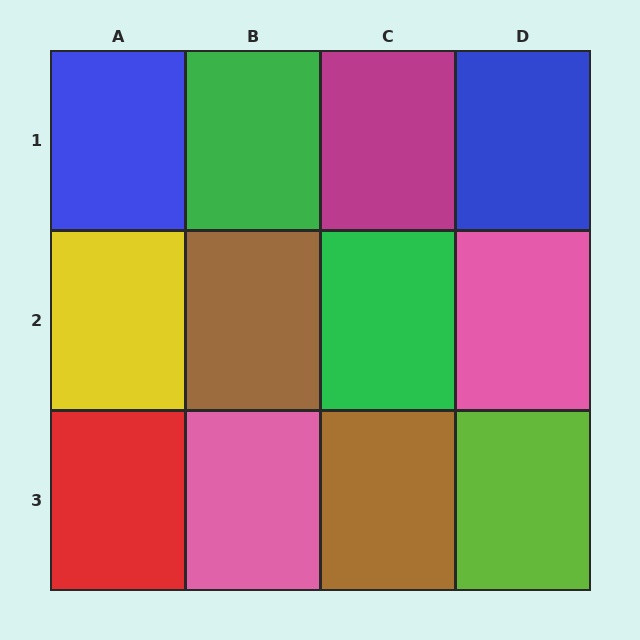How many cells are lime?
1 cell is lime.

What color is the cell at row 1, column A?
Blue.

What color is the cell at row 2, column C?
Green.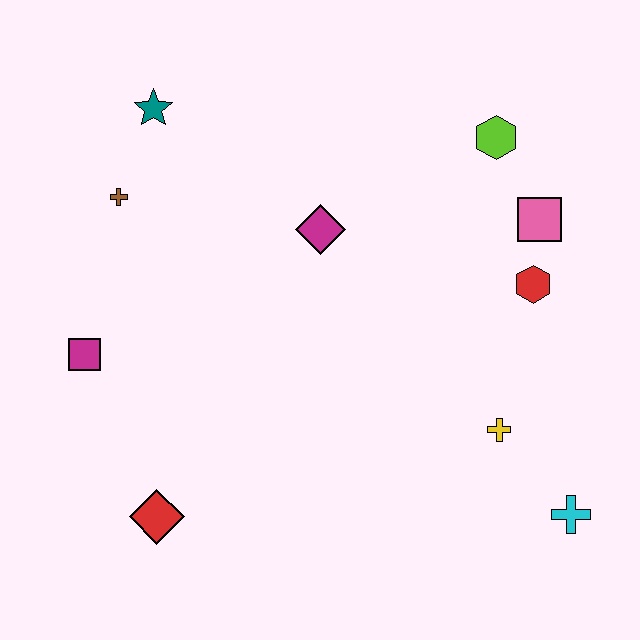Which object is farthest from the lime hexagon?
The red diamond is farthest from the lime hexagon.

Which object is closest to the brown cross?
The teal star is closest to the brown cross.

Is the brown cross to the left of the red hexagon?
Yes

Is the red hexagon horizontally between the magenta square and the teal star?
No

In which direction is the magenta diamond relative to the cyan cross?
The magenta diamond is above the cyan cross.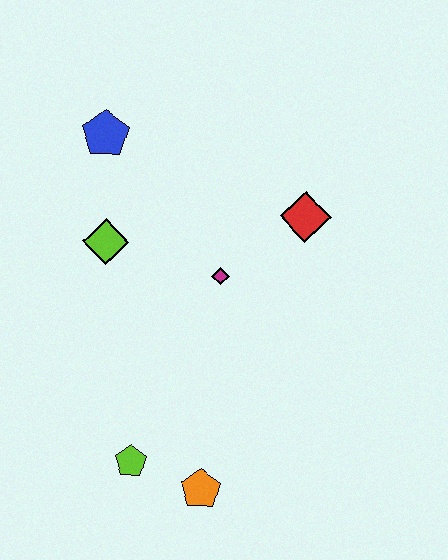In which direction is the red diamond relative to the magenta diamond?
The red diamond is to the right of the magenta diamond.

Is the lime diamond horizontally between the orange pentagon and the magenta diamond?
No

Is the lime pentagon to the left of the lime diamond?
No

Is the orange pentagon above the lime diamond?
No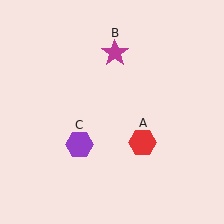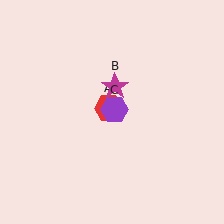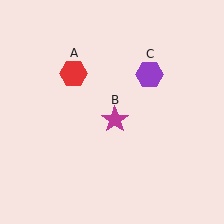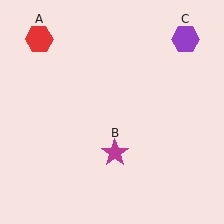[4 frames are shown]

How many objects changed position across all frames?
3 objects changed position: red hexagon (object A), magenta star (object B), purple hexagon (object C).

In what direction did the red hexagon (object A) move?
The red hexagon (object A) moved up and to the left.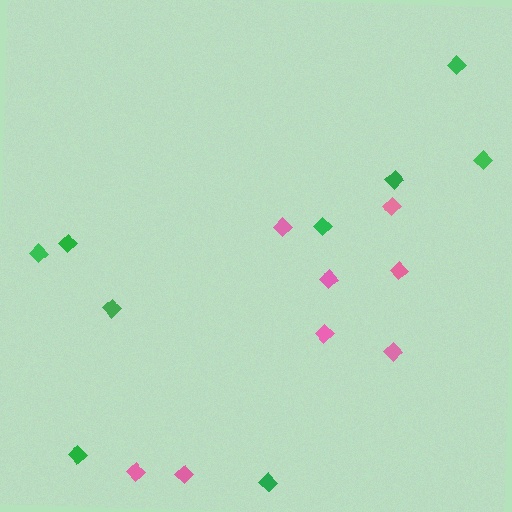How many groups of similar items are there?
There are 2 groups: one group of pink diamonds (8) and one group of green diamonds (9).